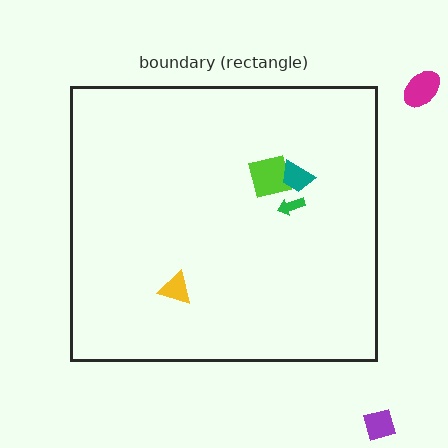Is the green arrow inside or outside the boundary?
Inside.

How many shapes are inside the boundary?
4 inside, 2 outside.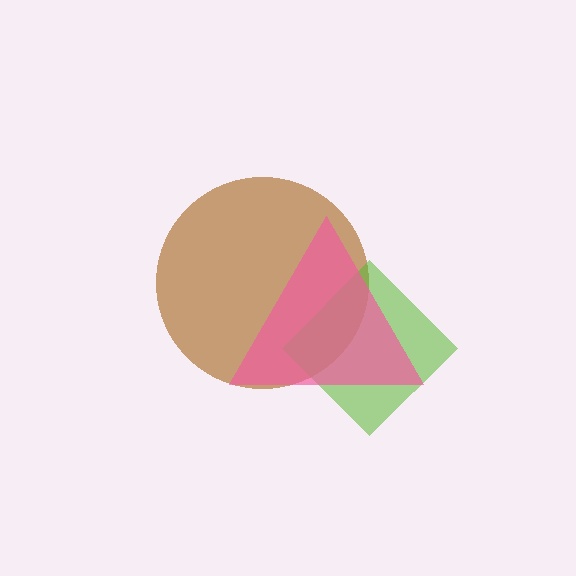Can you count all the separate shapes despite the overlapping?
Yes, there are 3 separate shapes.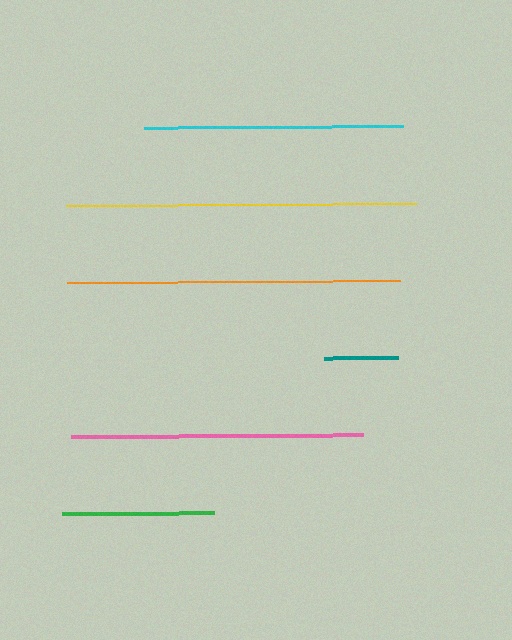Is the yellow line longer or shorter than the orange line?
The yellow line is longer than the orange line.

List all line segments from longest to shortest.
From longest to shortest: yellow, orange, pink, cyan, green, teal.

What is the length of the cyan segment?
The cyan segment is approximately 260 pixels long.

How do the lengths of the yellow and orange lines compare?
The yellow and orange lines are approximately the same length.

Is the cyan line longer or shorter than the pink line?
The pink line is longer than the cyan line.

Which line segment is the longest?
The yellow line is the longest at approximately 349 pixels.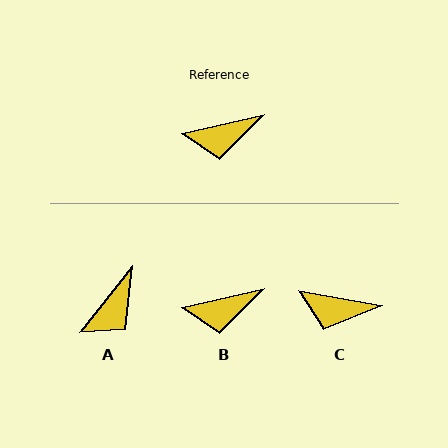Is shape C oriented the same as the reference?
No, it is off by about 23 degrees.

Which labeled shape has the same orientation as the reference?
B.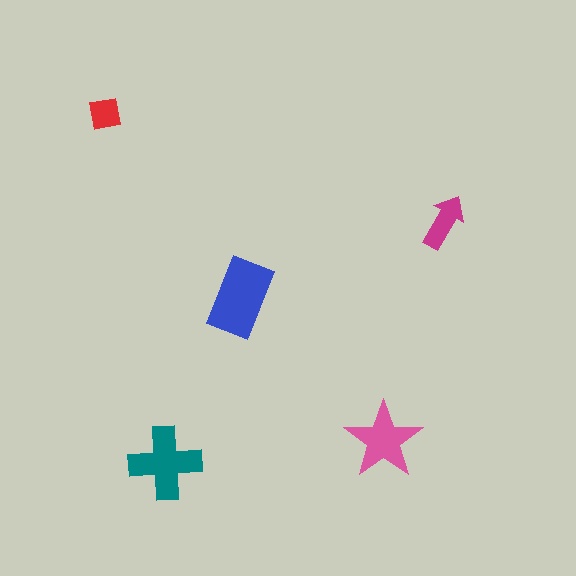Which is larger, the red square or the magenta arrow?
The magenta arrow.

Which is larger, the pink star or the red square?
The pink star.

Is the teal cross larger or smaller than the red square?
Larger.